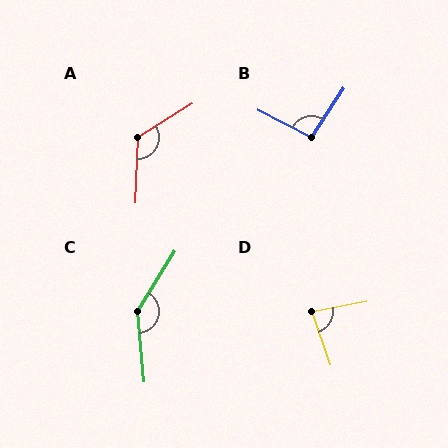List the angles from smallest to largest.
D (82°), B (96°), A (124°), C (143°).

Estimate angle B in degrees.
Approximately 96 degrees.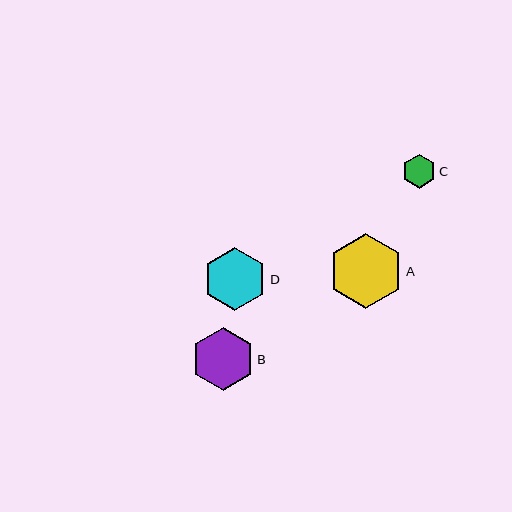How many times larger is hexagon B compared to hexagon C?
Hexagon B is approximately 1.9 times the size of hexagon C.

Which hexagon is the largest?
Hexagon A is the largest with a size of approximately 74 pixels.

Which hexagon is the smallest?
Hexagon C is the smallest with a size of approximately 34 pixels.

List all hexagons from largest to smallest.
From largest to smallest: A, D, B, C.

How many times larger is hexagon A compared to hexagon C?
Hexagon A is approximately 2.2 times the size of hexagon C.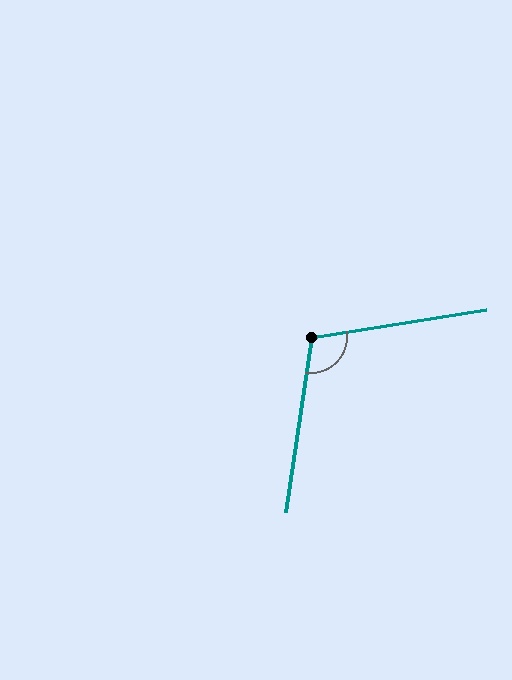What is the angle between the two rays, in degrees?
Approximately 107 degrees.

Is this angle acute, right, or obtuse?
It is obtuse.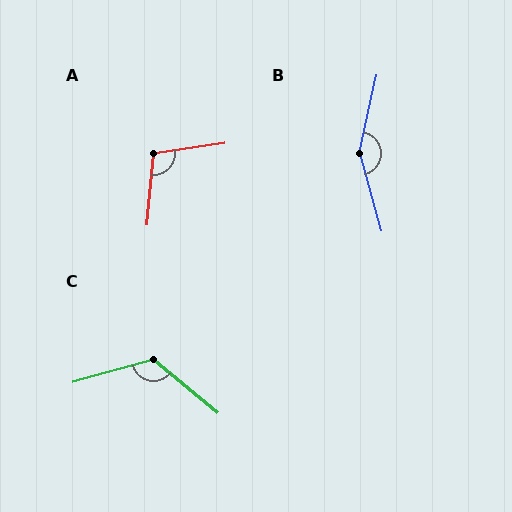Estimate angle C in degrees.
Approximately 125 degrees.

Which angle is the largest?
B, at approximately 152 degrees.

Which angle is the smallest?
A, at approximately 103 degrees.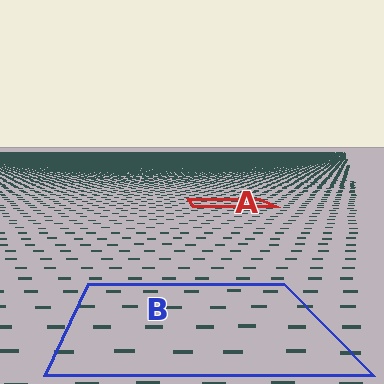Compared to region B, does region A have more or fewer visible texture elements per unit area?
Region A has more texture elements per unit area — they are packed more densely because it is farther away.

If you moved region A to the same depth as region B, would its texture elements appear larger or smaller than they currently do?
They would appear larger. At a closer depth, the same texture elements are projected at a bigger on-screen size.